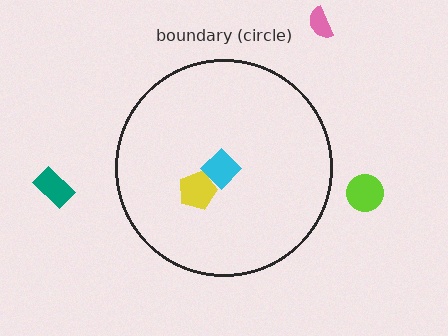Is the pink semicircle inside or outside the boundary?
Outside.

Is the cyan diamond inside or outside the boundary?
Inside.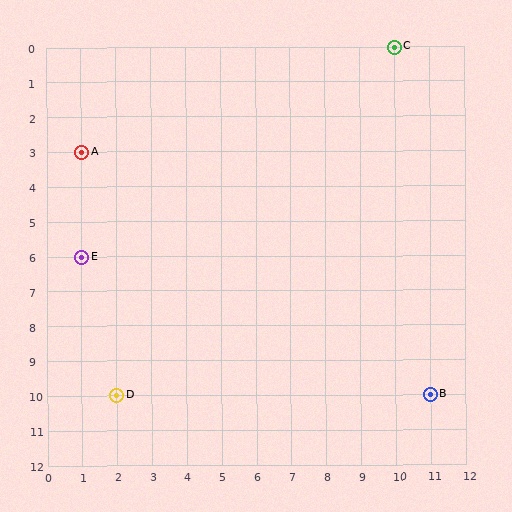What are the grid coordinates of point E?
Point E is at grid coordinates (1, 6).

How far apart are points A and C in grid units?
Points A and C are 9 columns and 3 rows apart (about 9.5 grid units diagonally).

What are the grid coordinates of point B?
Point B is at grid coordinates (11, 10).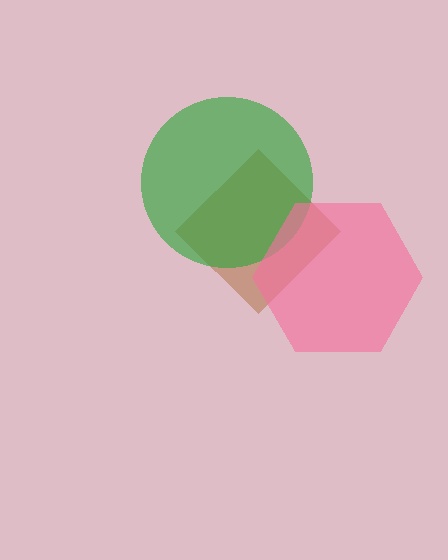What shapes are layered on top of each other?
The layered shapes are: a brown diamond, a green circle, a pink hexagon.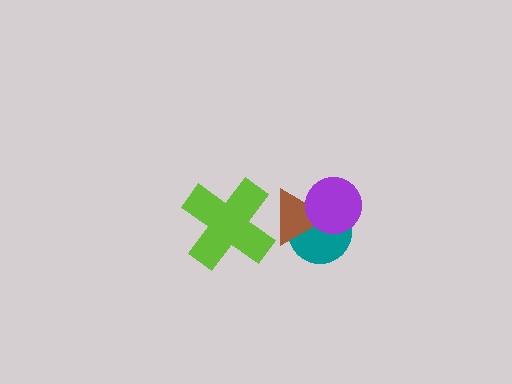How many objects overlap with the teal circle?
2 objects overlap with the teal circle.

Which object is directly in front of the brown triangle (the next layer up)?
The purple circle is directly in front of the brown triangle.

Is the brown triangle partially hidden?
Yes, it is partially covered by another shape.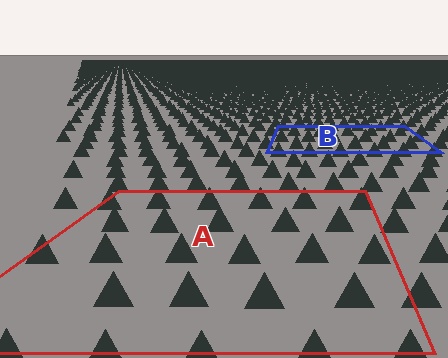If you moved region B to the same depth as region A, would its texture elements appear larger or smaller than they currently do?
They would appear larger. At a closer depth, the same texture elements are projected at a bigger on-screen size.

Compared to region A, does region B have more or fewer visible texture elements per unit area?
Region B has more texture elements per unit area — they are packed more densely because it is farther away.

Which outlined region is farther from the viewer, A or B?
Region B is farther from the viewer — the texture elements inside it appear smaller and more densely packed.